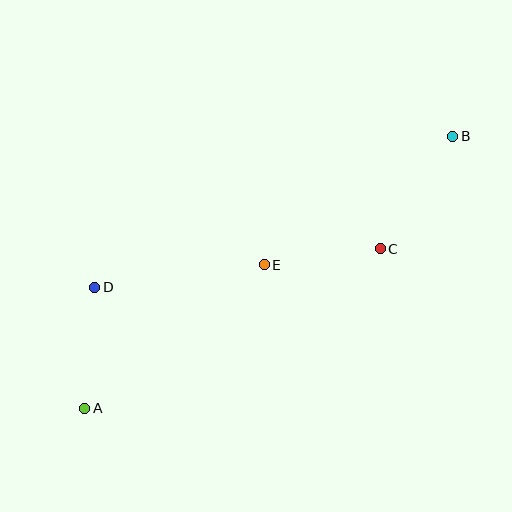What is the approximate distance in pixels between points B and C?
The distance between B and C is approximately 134 pixels.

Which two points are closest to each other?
Points C and E are closest to each other.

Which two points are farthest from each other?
Points A and B are farthest from each other.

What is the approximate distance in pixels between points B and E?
The distance between B and E is approximately 228 pixels.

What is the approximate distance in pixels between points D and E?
The distance between D and E is approximately 171 pixels.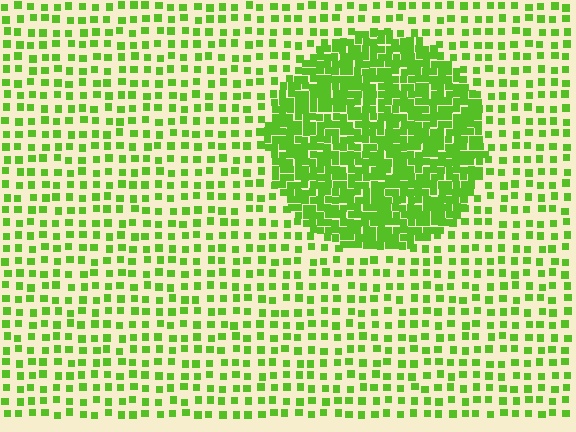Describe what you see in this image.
The image contains small lime elements arranged at two different densities. A circle-shaped region is visible where the elements are more densely packed than the surrounding area.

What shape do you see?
I see a circle.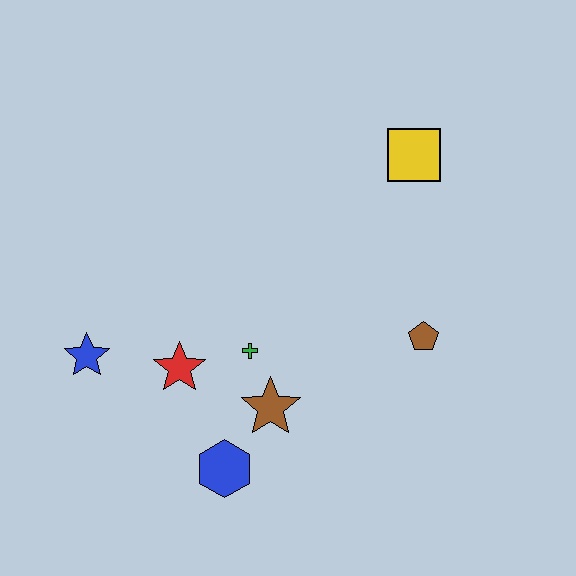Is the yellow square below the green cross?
No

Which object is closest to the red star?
The green cross is closest to the red star.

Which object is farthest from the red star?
The yellow square is farthest from the red star.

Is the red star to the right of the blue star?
Yes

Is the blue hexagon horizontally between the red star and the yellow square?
Yes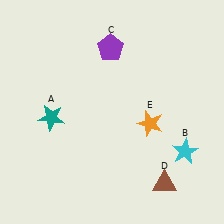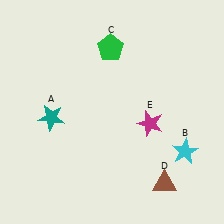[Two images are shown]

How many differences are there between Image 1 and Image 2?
There are 2 differences between the two images.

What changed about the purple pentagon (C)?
In Image 1, C is purple. In Image 2, it changed to green.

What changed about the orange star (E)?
In Image 1, E is orange. In Image 2, it changed to magenta.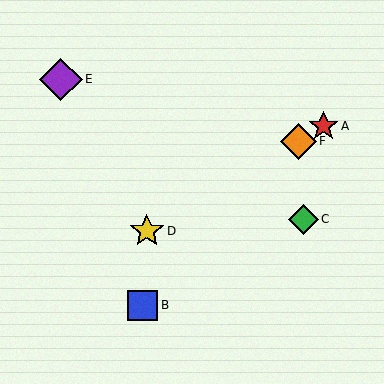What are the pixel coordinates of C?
Object C is at (303, 219).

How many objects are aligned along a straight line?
3 objects (A, D, F) are aligned along a straight line.